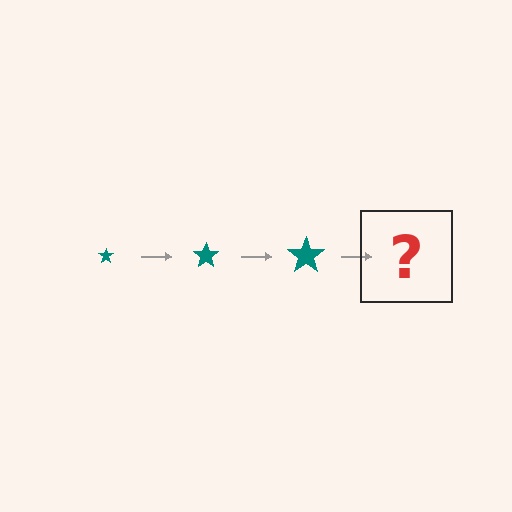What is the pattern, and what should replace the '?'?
The pattern is that the star gets progressively larger each step. The '?' should be a teal star, larger than the previous one.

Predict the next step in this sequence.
The next step is a teal star, larger than the previous one.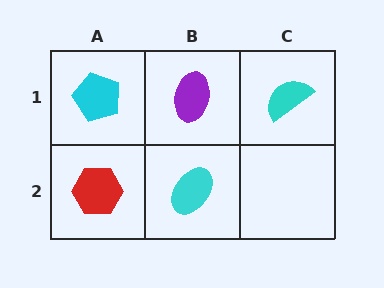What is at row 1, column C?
A cyan semicircle.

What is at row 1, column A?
A cyan pentagon.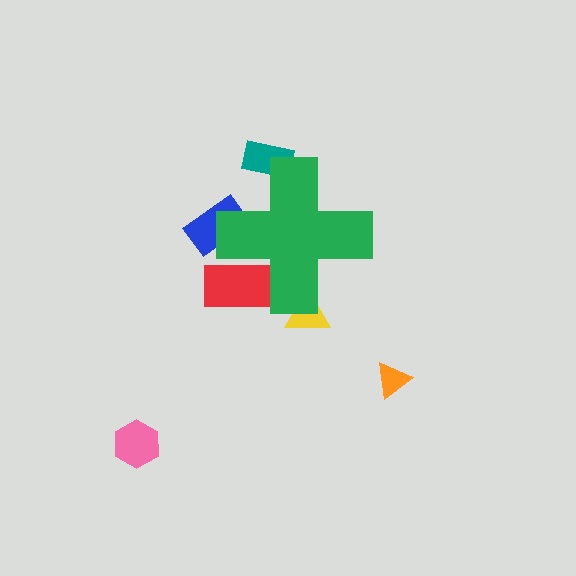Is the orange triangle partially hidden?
No, the orange triangle is fully visible.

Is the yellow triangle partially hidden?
Yes, the yellow triangle is partially hidden behind the green cross.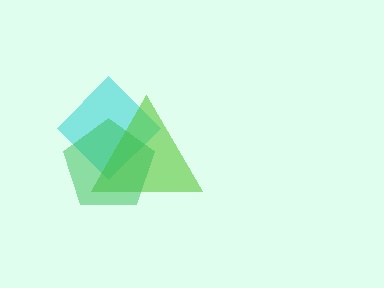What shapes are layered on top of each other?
The layered shapes are: a cyan diamond, a lime triangle, a green pentagon.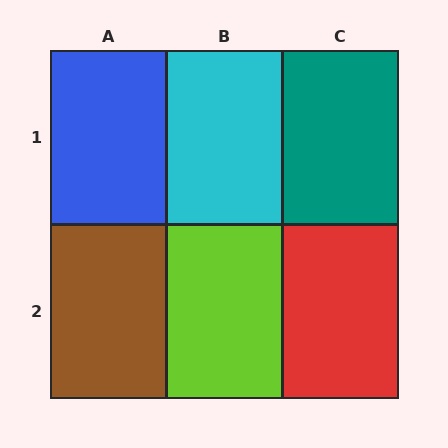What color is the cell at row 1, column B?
Cyan.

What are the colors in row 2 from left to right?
Brown, lime, red.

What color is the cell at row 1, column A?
Blue.